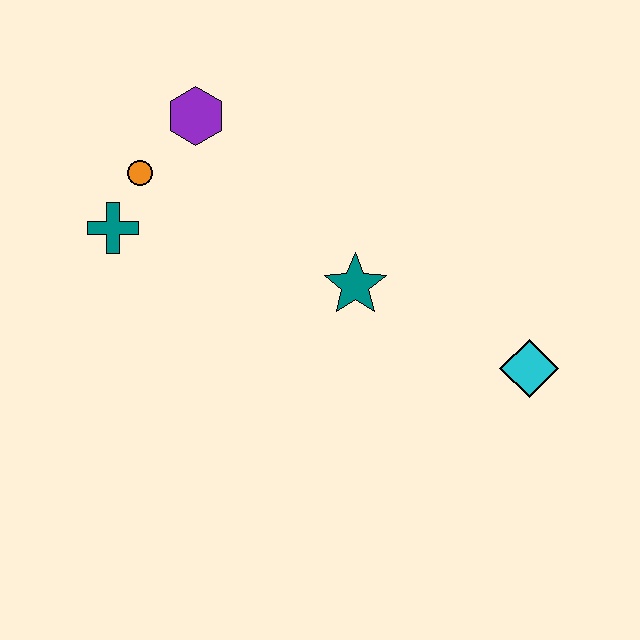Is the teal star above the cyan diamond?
Yes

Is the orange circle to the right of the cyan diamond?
No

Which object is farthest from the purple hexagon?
The cyan diamond is farthest from the purple hexagon.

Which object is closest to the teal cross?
The orange circle is closest to the teal cross.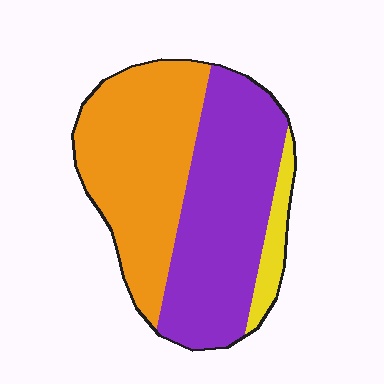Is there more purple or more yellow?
Purple.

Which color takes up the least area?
Yellow, at roughly 10%.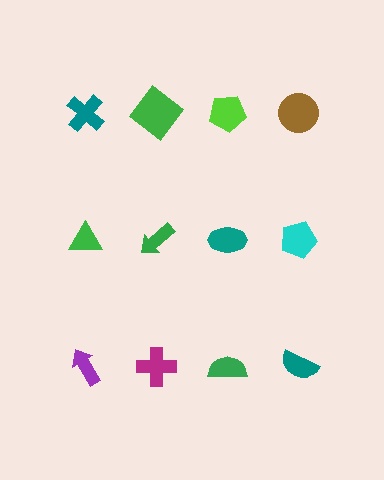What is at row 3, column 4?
A teal semicircle.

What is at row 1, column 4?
A brown circle.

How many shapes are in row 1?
4 shapes.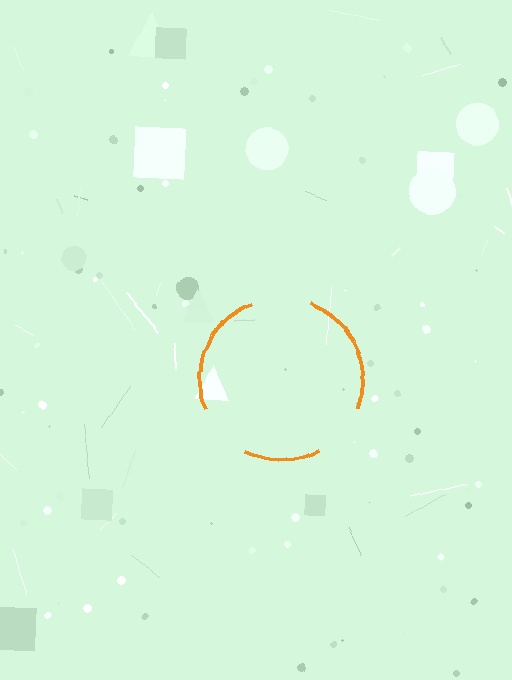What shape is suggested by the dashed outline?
The dashed outline suggests a circle.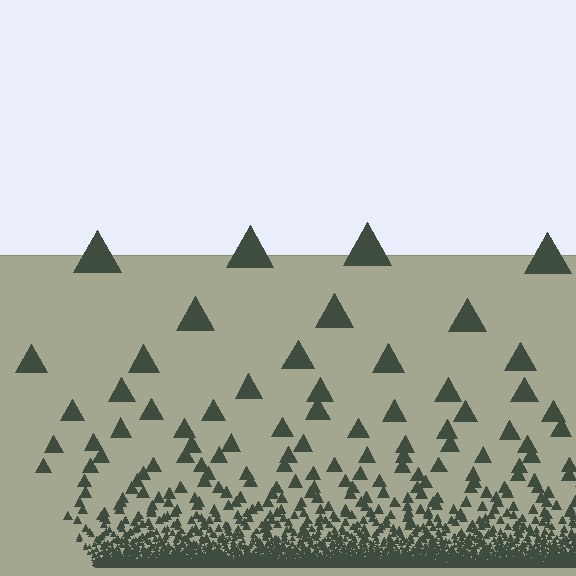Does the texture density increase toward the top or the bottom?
Density increases toward the bottom.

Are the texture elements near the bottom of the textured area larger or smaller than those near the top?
Smaller. The gradient is inverted — elements near the bottom are smaller and denser.